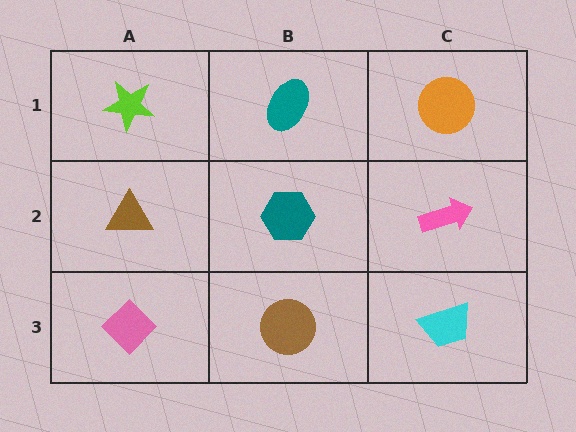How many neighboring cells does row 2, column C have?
3.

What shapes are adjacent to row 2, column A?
A lime star (row 1, column A), a pink diamond (row 3, column A), a teal hexagon (row 2, column B).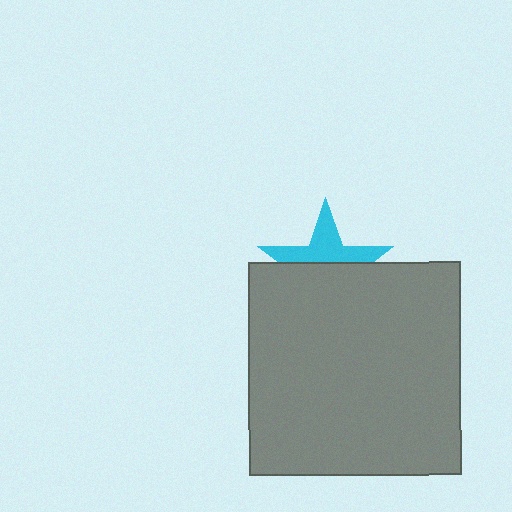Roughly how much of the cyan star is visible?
A small part of it is visible (roughly 44%).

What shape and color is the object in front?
The object in front is a gray square.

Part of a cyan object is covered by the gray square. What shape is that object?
It is a star.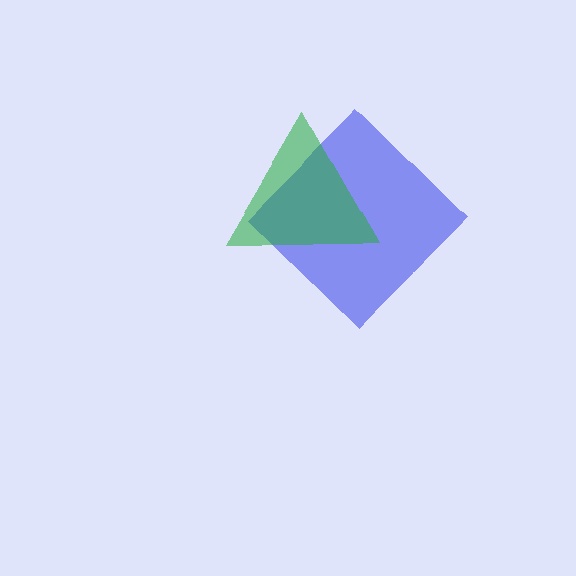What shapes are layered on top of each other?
The layered shapes are: a blue diamond, a green triangle.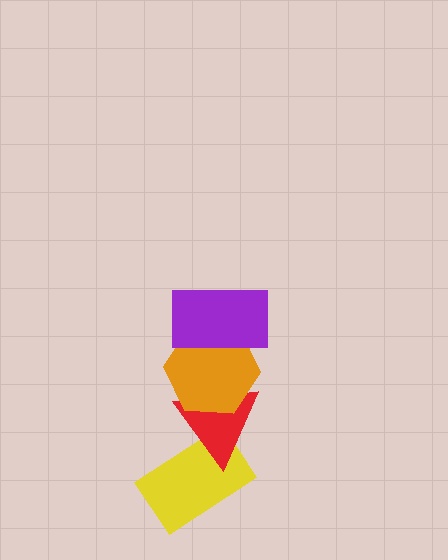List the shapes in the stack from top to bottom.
From top to bottom: the purple rectangle, the orange hexagon, the red triangle, the yellow rectangle.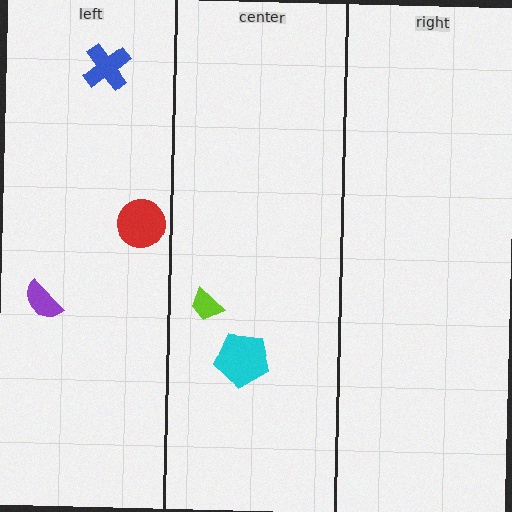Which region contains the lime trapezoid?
The center region.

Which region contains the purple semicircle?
The left region.